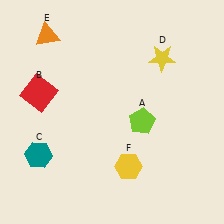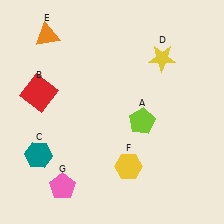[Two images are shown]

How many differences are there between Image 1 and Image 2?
There is 1 difference between the two images.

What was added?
A pink pentagon (G) was added in Image 2.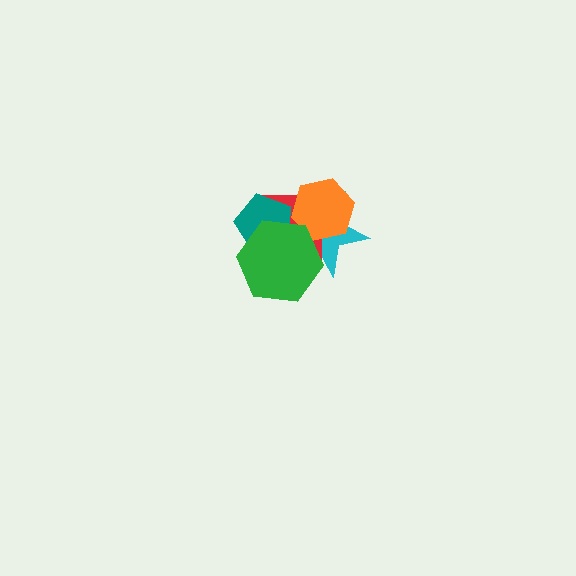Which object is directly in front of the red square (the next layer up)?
The orange hexagon is directly in front of the red square.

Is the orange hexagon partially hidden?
Yes, it is partially covered by another shape.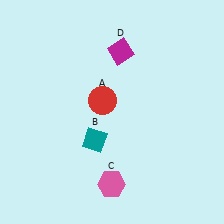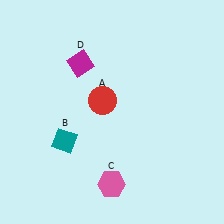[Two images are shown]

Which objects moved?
The objects that moved are: the teal diamond (B), the magenta diamond (D).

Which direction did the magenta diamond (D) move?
The magenta diamond (D) moved left.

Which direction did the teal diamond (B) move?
The teal diamond (B) moved left.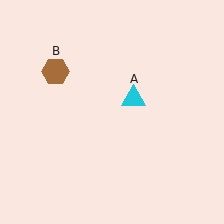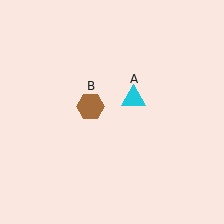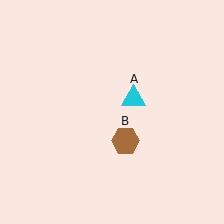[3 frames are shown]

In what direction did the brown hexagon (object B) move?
The brown hexagon (object B) moved down and to the right.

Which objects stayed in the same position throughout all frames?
Cyan triangle (object A) remained stationary.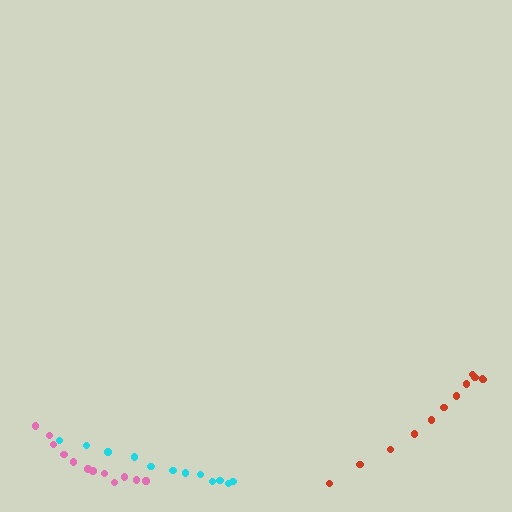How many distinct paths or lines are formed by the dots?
There are 3 distinct paths.